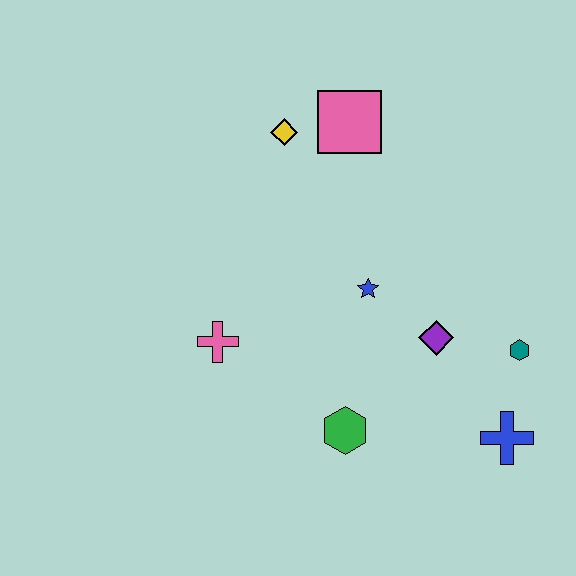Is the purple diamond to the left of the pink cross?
No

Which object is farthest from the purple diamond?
The yellow diamond is farthest from the purple diamond.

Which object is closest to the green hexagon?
The purple diamond is closest to the green hexagon.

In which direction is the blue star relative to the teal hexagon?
The blue star is to the left of the teal hexagon.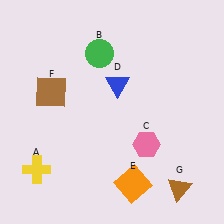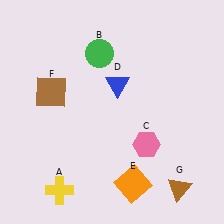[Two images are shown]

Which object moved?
The yellow cross (A) moved right.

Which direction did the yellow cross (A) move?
The yellow cross (A) moved right.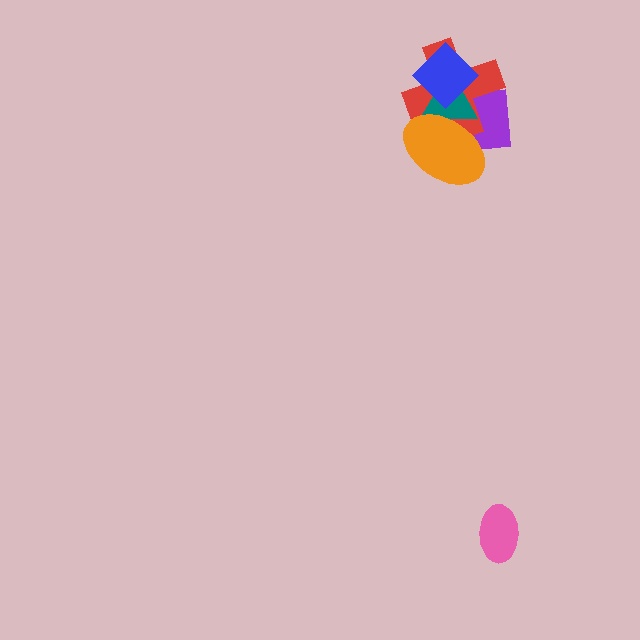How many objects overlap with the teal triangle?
4 objects overlap with the teal triangle.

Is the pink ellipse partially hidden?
No, no other shape covers it.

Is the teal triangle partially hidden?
Yes, it is partially covered by another shape.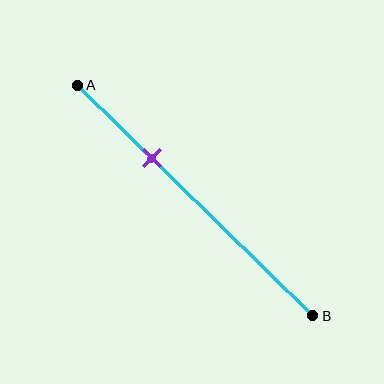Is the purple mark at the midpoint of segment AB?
No, the mark is at about 30% from A, not at the 50% midpoint.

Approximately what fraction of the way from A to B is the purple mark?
The purple mark is approximately 30% of the way from A to B.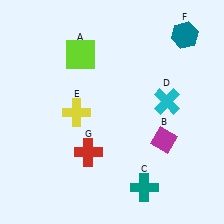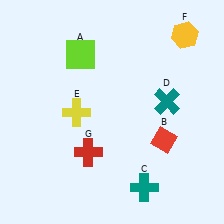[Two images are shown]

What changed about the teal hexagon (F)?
In Image 1, F is teal. In Image 2, it changed to yellow.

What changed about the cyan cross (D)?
In Image 1, D is cyan. In Image 2, it changed to teal.